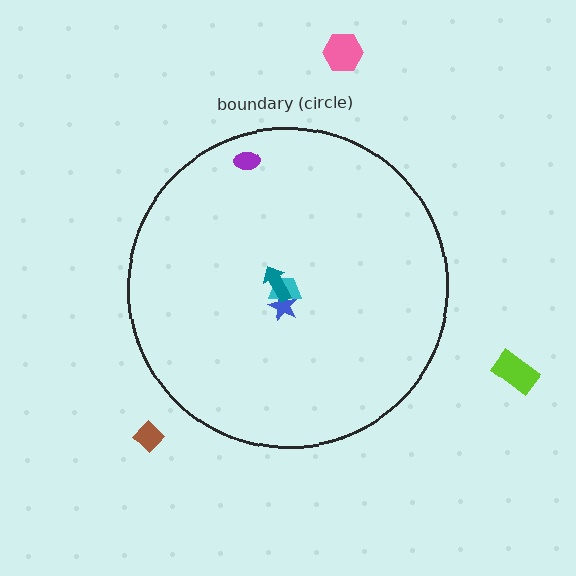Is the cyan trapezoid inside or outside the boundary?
Inside.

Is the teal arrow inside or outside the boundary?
Inside.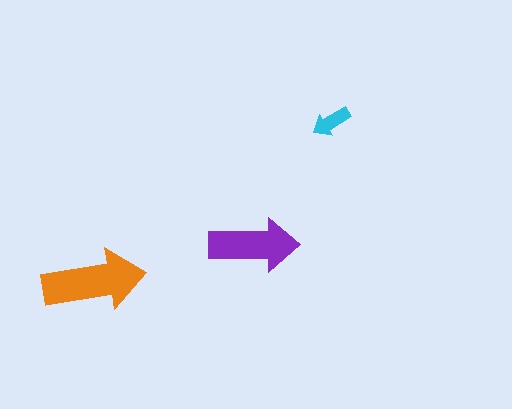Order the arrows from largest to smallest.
the orange one, the purple one, the cyan one.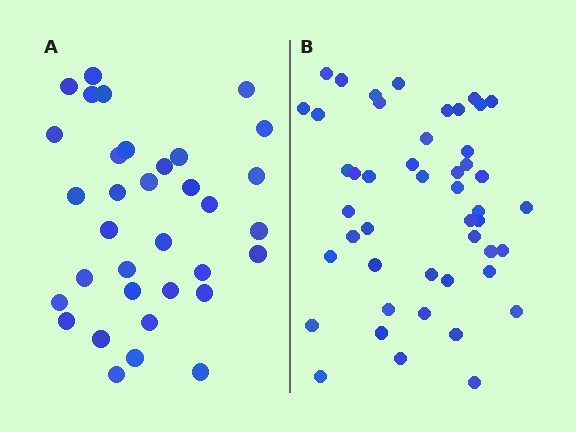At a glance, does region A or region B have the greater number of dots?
Region B (the right region) has more dots.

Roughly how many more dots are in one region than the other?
Region B has approximately 15 more dots than region A.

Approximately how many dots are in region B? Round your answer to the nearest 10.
About 50 dots. (The exact count is 47, which rounds to 50.)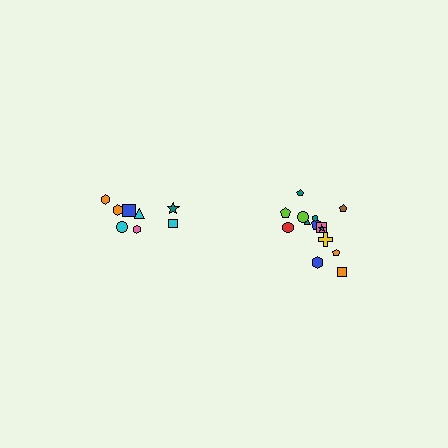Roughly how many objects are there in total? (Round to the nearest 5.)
Roughly 25 objects in total.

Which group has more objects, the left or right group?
The right group.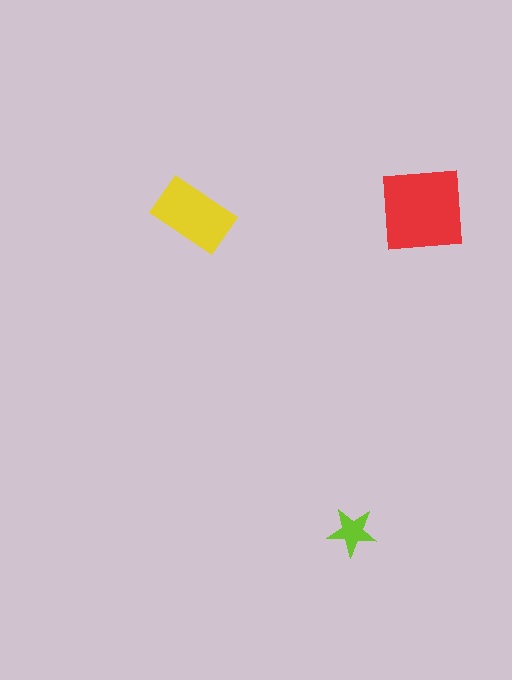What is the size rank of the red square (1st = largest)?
1st.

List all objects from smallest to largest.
The lime star, the yellow rectangle, the red square.